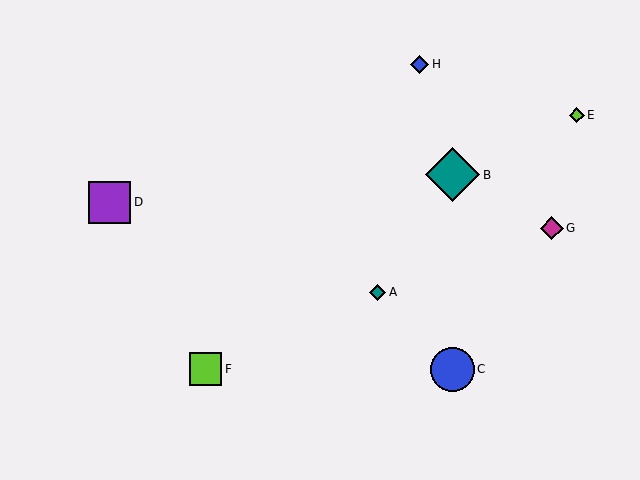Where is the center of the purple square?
The center of the purple square is at (110, 202).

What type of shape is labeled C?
Shape C is a blue circle.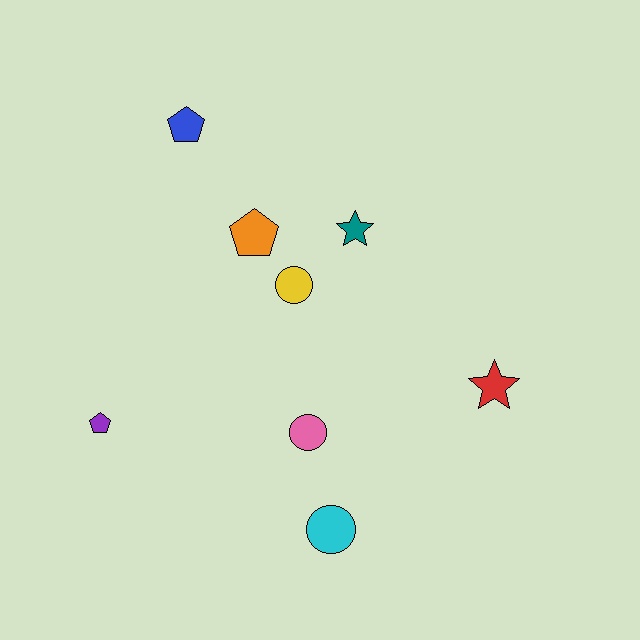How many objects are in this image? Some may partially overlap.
There are 8 objects.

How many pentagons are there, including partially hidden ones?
There are 3 pentagons.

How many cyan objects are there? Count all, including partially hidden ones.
There is 1 cyan object.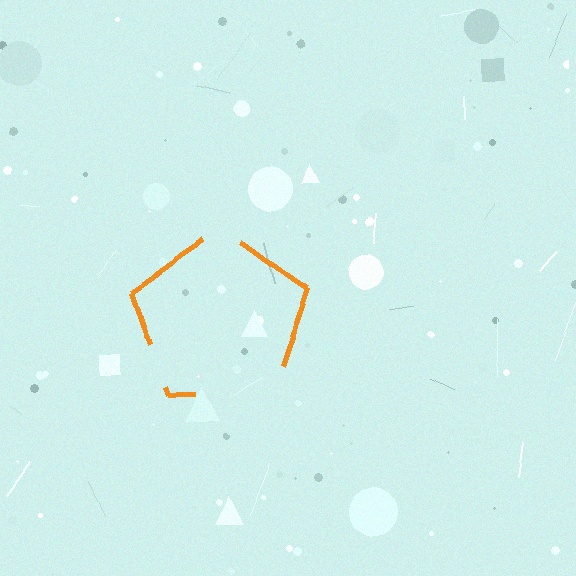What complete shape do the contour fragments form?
The contour fragments form a pentagon.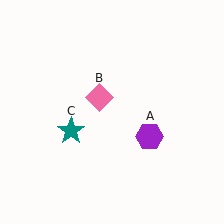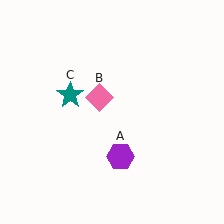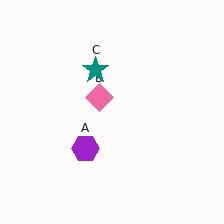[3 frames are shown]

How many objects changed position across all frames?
2 objects changed position: purple hexagon (object A), teal star (object C).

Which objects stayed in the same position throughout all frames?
Pink diamond (object B) remained stationary.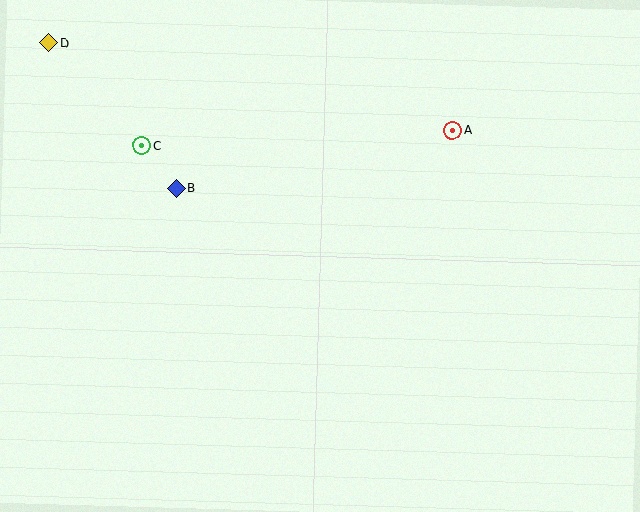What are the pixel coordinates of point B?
Point B is at (176, 188).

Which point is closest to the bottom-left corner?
Point B is closest to the bottom-left corner.